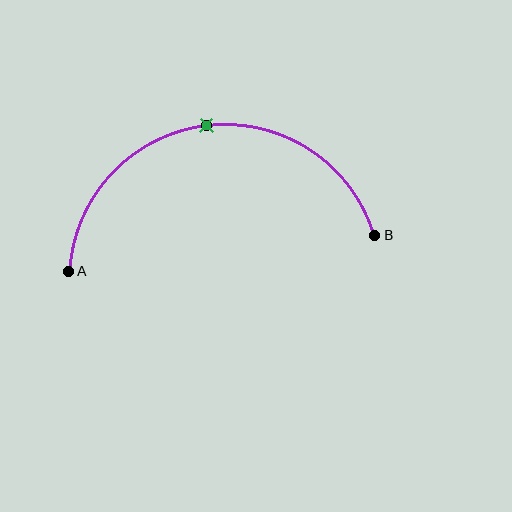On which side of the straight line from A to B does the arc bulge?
The arc bulges above the straight line connecting A and B.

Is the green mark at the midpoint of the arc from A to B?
Yes. The green mark lies on the arc at equal arc-length from both A and B — it is the arc midpoint.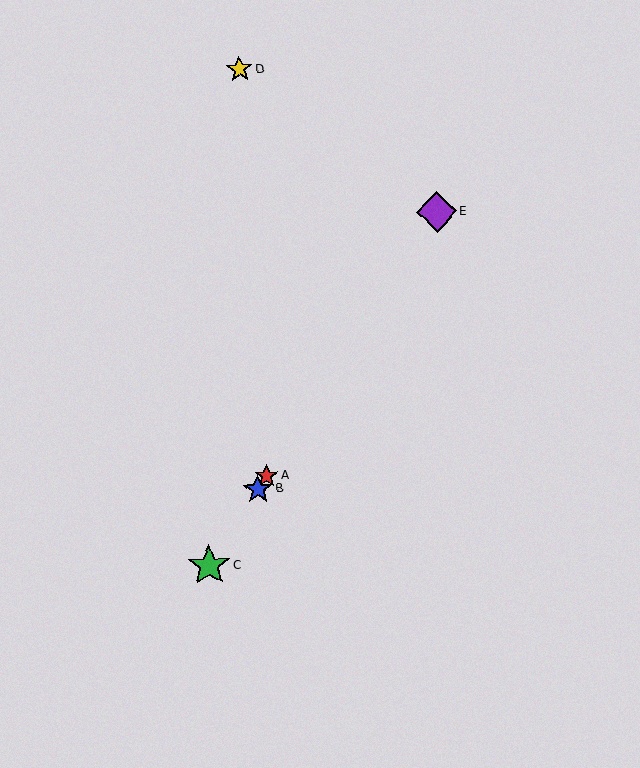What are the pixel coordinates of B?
Object B is at (258, 490).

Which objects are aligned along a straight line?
Objects A, B, C, E are aligned along a straight line.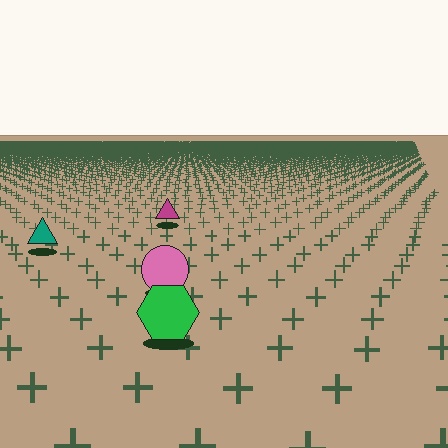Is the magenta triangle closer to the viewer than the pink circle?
No. The pink circle is closer — you can tell from the texture gradient: the ground texture is coarser near it.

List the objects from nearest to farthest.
From nearest to farthest: the green hexagon, the pink circle, the teal triangle, the magenta triangle.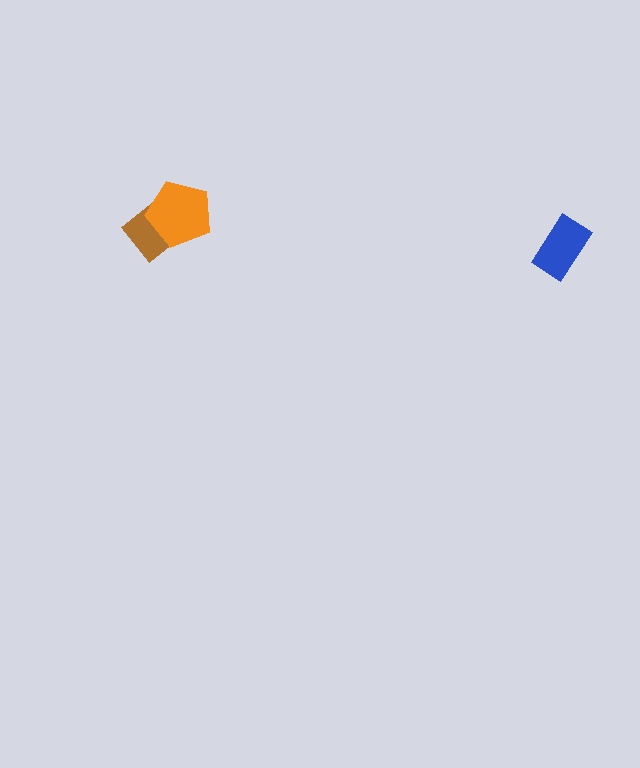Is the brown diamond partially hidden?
Yes, it is partially covered by another shape.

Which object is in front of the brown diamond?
The orange pentagon is in front of the brown diamond.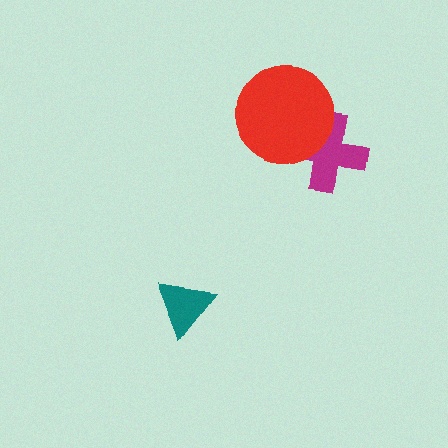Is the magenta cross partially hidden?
Yes, it is partially covered by another shape.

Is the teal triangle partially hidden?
No, no other shape covers it.